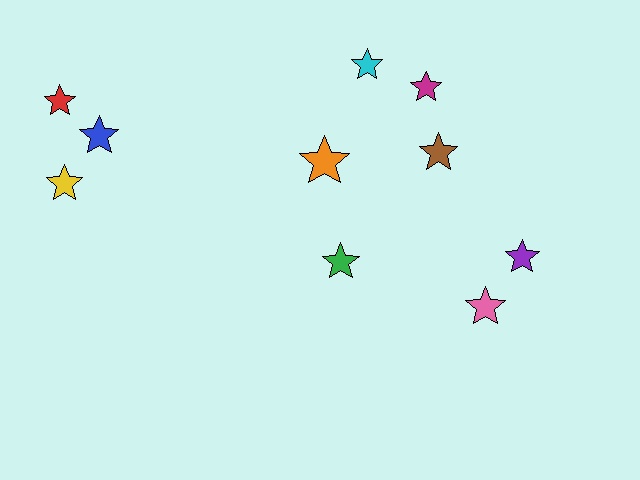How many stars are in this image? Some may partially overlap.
There are 10 stars.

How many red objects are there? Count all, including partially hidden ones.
There is 1 red object.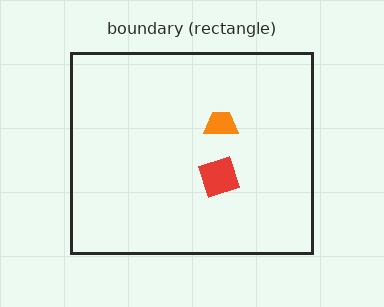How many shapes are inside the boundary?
2 inside, 0 outside.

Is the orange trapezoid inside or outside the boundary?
Inside.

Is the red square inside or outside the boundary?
Inside.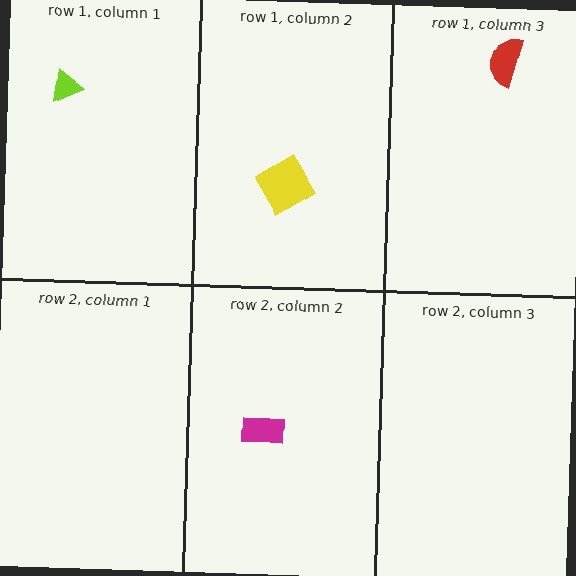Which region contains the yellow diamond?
The row 1, column 2 region.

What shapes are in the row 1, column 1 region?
The lime triangle.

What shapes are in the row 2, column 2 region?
The magenta rectangle.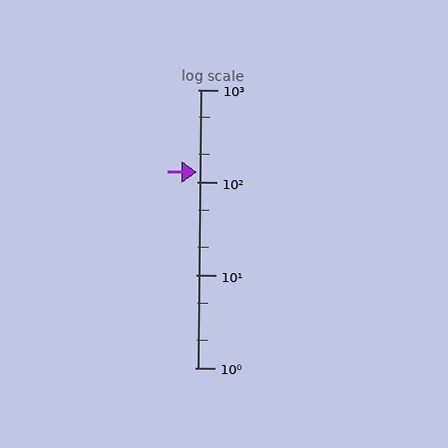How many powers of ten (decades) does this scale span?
The scale spans 3 decades, from 1 to 1000.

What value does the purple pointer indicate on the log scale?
The pointer indicates approximately 130.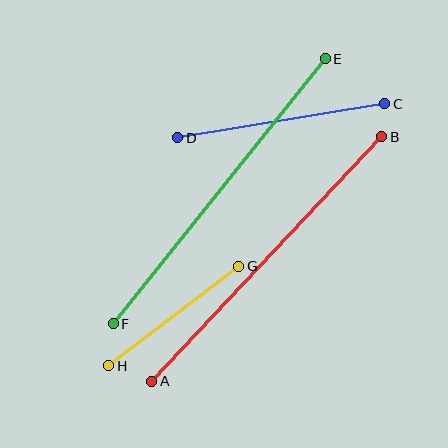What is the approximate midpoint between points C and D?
The midpoint is at approximately (281, 121) pixels.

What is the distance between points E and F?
The distance is approximately 340 pixels.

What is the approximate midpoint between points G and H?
The midpoint is at approximately (174, 316) pixels.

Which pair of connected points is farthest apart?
Points E and F are farthest apart.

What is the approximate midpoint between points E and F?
The midpoint is at approximately (219, 191) pixels.